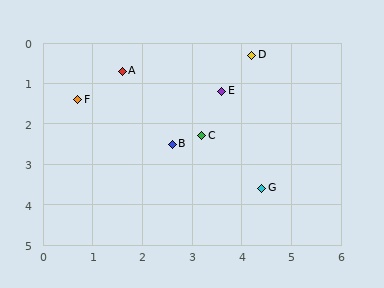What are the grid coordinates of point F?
Point F is at approximately (0.7, 1.4).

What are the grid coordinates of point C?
Point C is at approximately (3.2, 2.3).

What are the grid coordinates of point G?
Point G is at approximately (4.4, 3.6).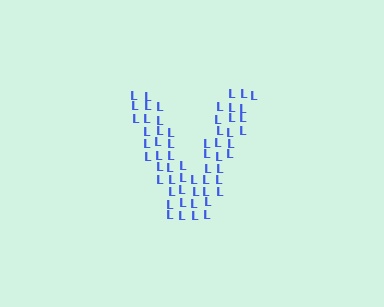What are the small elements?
The small elements are letter L's.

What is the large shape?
The large shape is the letter V.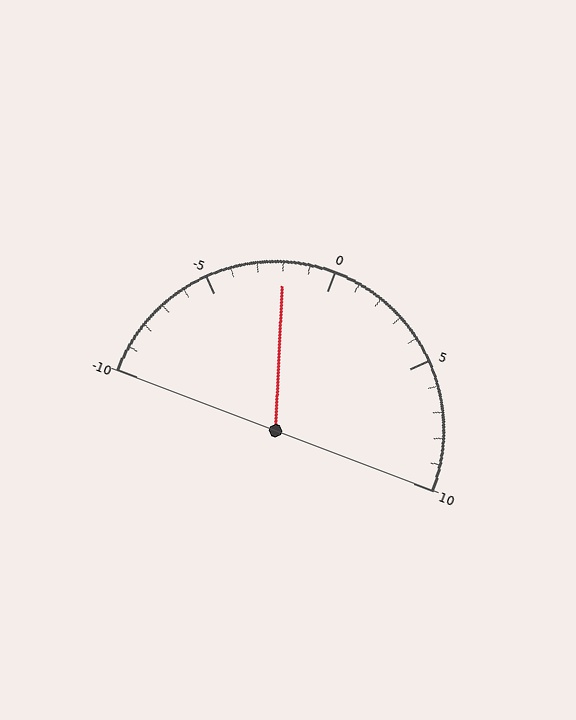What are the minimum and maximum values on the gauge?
The gauge ranges from -10 to 10.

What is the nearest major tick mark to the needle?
The nearest major tick mark is 0.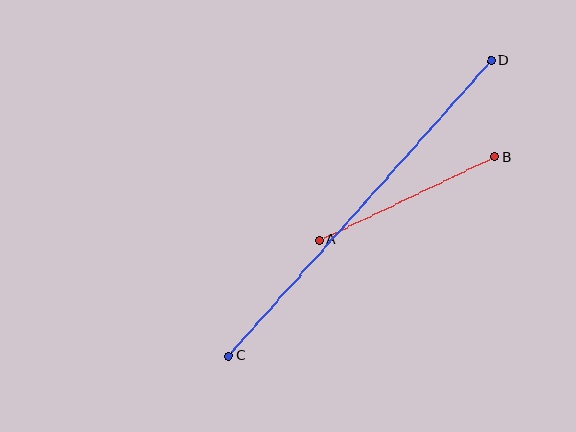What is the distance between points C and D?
The distance is approximately 395 pixels.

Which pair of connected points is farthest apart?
Points C and D are farthest apart.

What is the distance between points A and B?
The distance is approximately 194 pixels.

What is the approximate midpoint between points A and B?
The midpoint is at approximately (407, 198) pixels.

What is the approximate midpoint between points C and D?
The midpoint is at approximately (360, 208) pixels.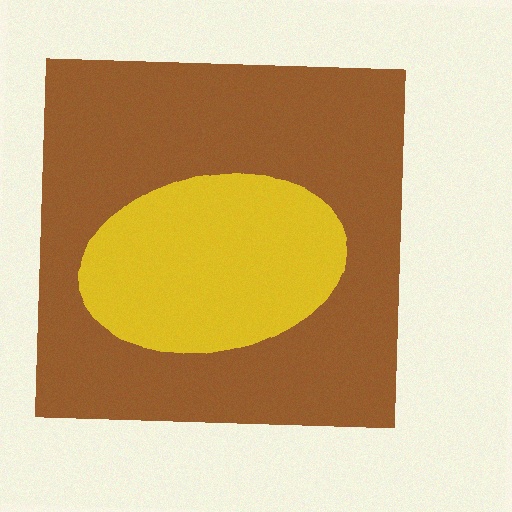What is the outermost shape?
The brown square.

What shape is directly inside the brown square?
The yellow ellipse.